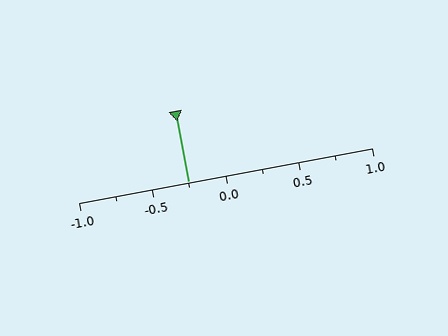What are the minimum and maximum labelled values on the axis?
The axis runs from -1.0 to 1.0.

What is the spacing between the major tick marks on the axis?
The major ticks are spaced 0.5 apart.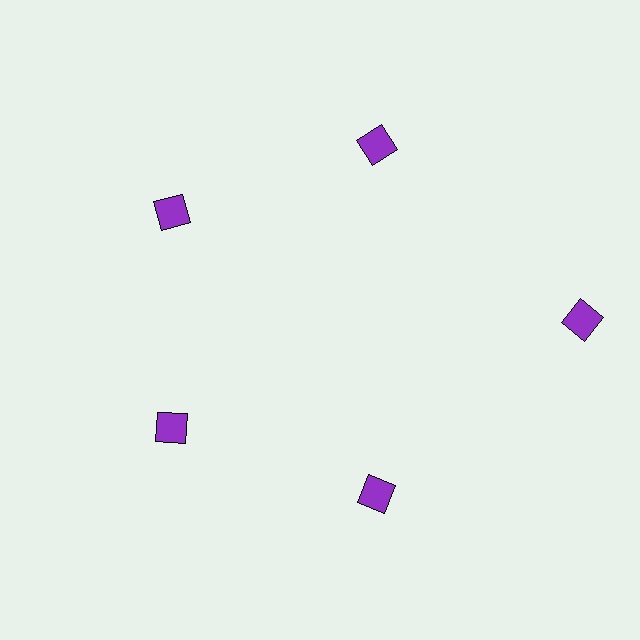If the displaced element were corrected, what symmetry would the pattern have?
It would have 5-fold rotational symmetry — the pattern would map onto itself every 72 degrees.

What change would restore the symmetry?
The symmetry would be restored by moving it inward, back onto the ring so that all 5 diamonds sit at equal angles and equal distance from the center.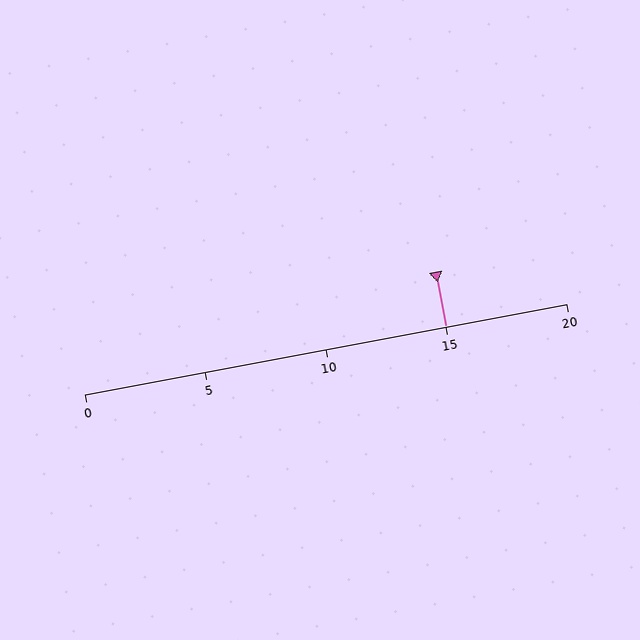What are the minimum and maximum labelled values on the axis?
The axis runs from 0 to 20.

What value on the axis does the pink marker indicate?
The marker indicates approximately 15.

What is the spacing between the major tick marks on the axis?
The major ticks are spaced 5 apart.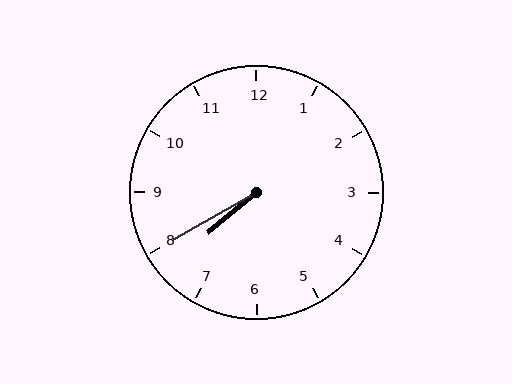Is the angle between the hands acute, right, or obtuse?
It is acute.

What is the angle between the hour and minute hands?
Approximately 10 degrees.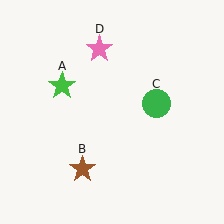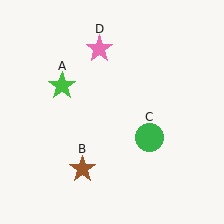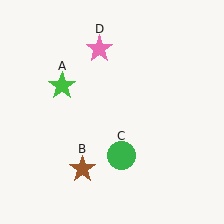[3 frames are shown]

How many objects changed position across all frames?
1 object changed position: green circle (object C).